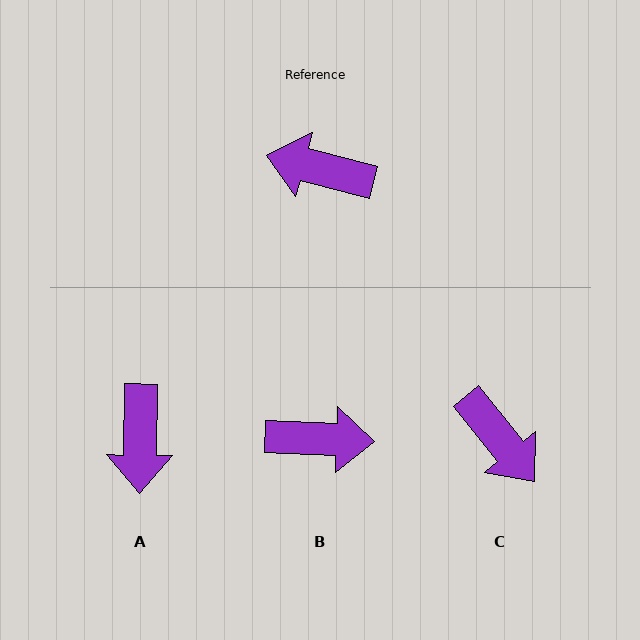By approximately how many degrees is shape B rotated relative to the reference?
Approximately 168 degrees clockwise.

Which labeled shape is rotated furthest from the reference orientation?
B, about 168 degrees away.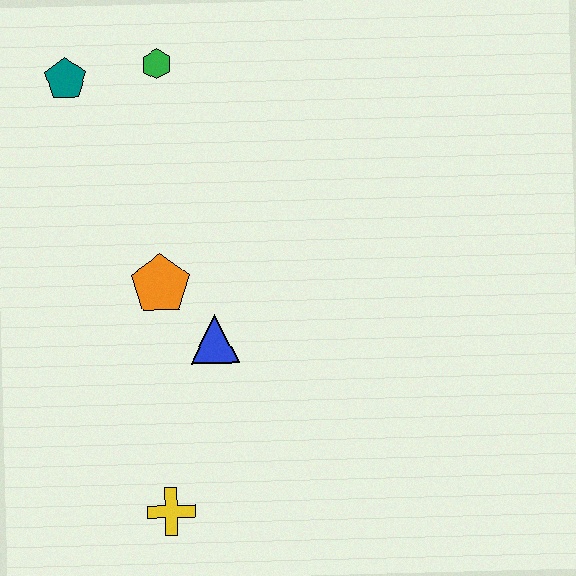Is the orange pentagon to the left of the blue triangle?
Yes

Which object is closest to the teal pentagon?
The green hexagon is closest to the teal pentagon.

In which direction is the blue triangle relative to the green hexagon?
The blue triangle is below the green hexagon.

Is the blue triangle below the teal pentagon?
Yes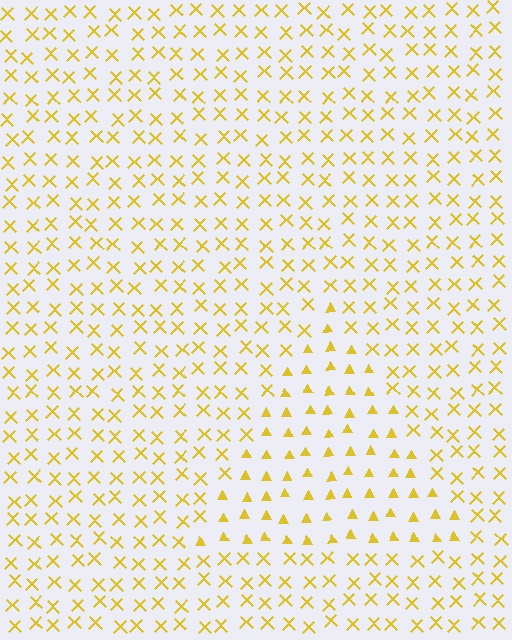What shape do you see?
I see a triangle.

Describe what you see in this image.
The image is filled with small yellow elements arranged in a uniform grid. A triangle-shaped region contains triangles, while the surrounding area contains X marks. The boundary is defined purely by the change in element shape.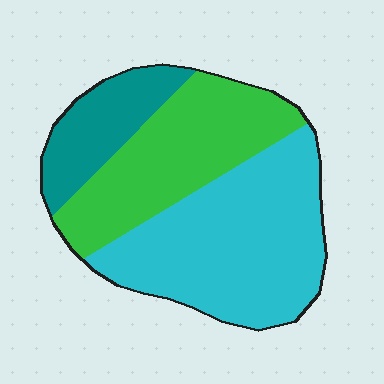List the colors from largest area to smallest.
From largest to smallest: cyan, green, teal.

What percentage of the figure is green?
Green takes up about one third (1/3) of the figure.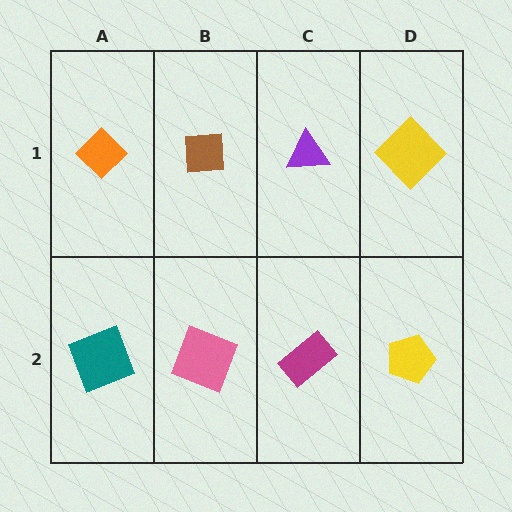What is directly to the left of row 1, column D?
A purple triangle.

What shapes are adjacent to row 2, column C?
A purple triangle (row 1, column C), a pink square (row 2, column B), a yellow pentagon (row 2, column D).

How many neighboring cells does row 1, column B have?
3.